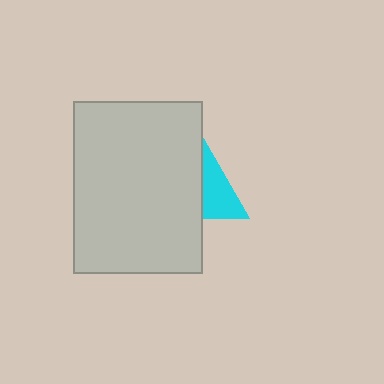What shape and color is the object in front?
The object in front is a light gray rectangle.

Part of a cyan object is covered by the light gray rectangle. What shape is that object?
It is a triangle.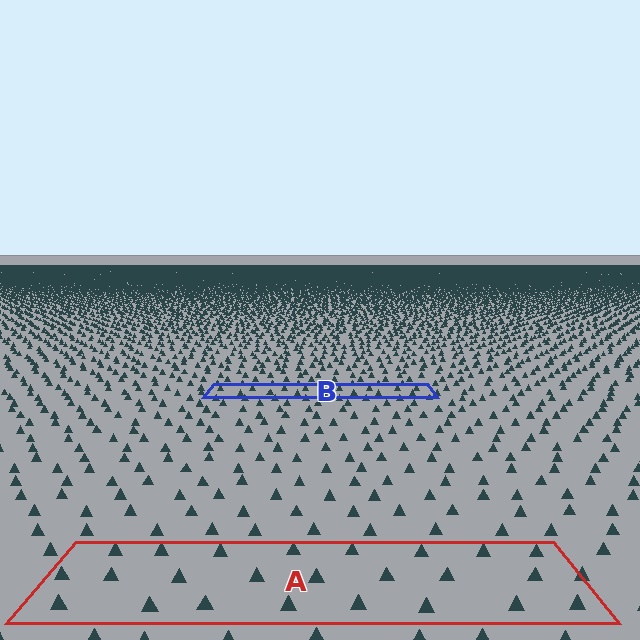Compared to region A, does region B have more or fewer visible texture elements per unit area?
Region B has more texture elements per unit area — they are packed more densely because it is farther away.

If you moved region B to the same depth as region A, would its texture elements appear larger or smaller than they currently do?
They would appear larger. At a closer depth, the same texture elements are projected at a bigger on-screen size.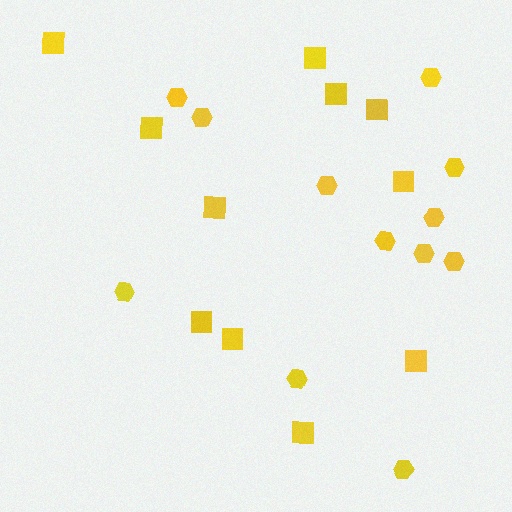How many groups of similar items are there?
There are 2 groups: one group of hexagons (12) and one group of squares (11).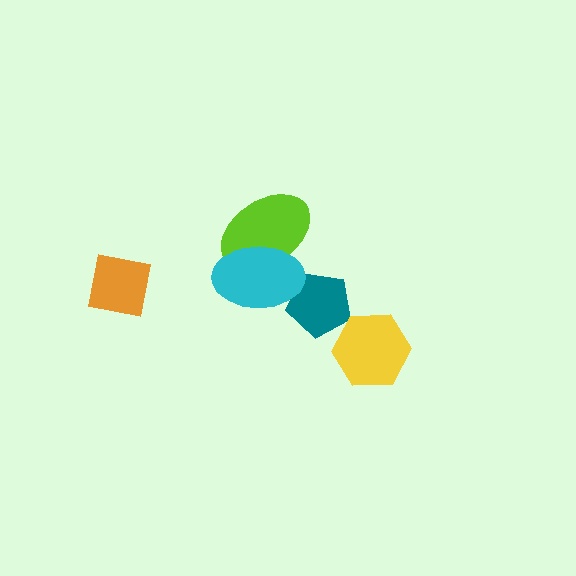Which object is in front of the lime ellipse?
The cyan ellipse is in front of the lime ellipse.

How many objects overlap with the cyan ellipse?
2 objects overlap with the cyan ellipse.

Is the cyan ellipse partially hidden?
No, no other shape covers it.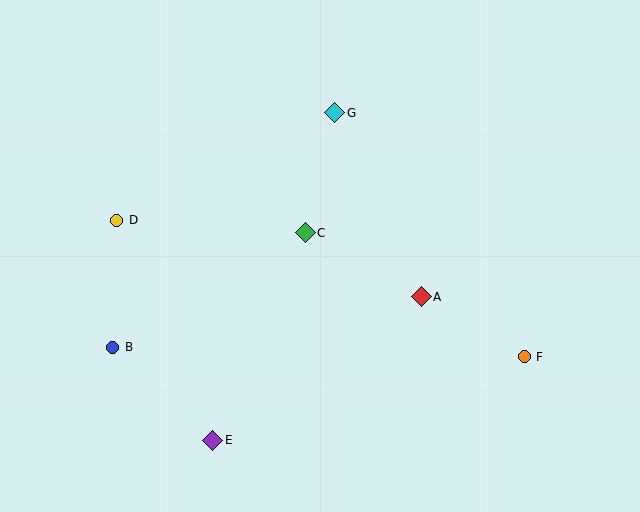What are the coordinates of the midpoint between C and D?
The midpoint between C and D is at (211, 227).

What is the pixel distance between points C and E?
The distance between C and E is 227 pixels.